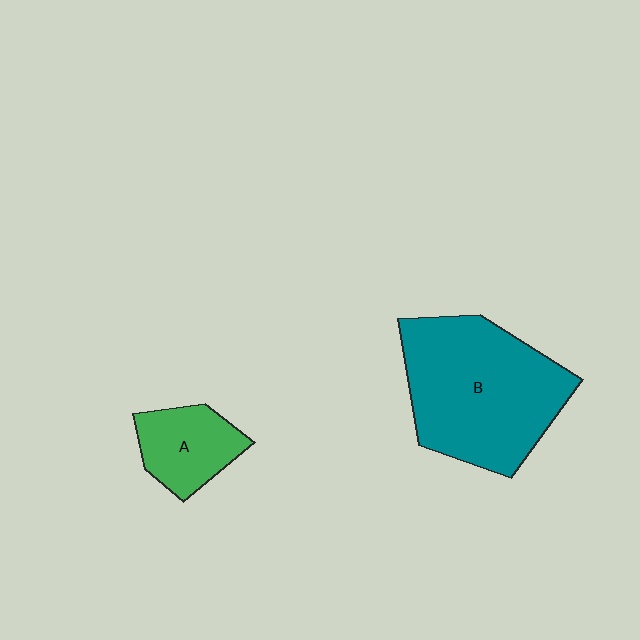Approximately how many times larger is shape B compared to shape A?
Approximately 2.7 times.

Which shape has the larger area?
Shape B (teal).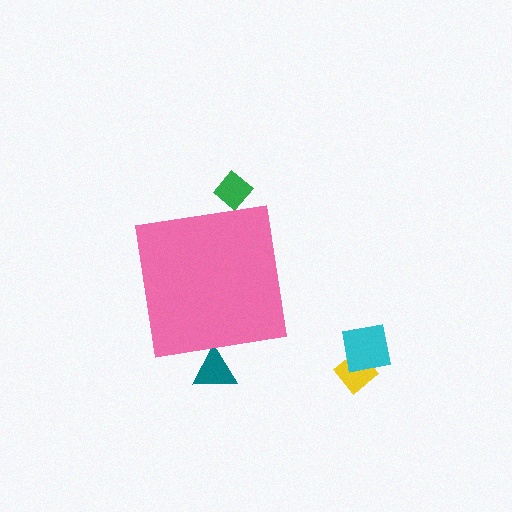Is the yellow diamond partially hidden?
No, the yellow diamond is fully visible.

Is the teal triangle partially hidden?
Yes, the teal triangle is partially hidden behind the pink square.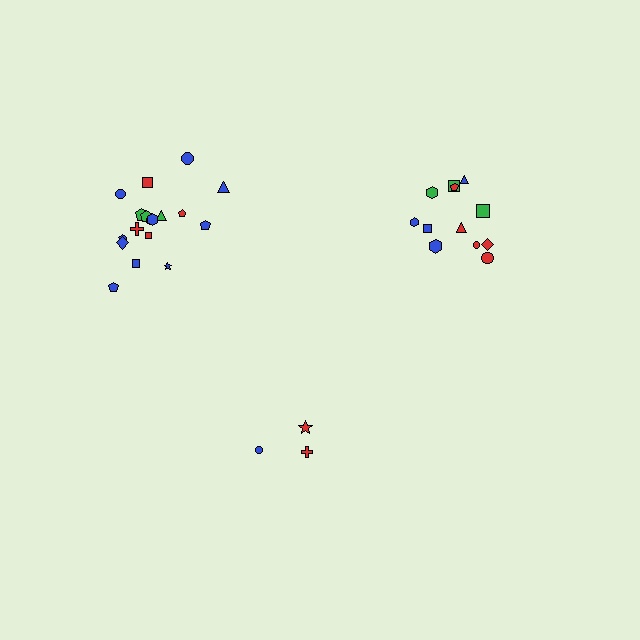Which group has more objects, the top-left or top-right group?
The top-left group.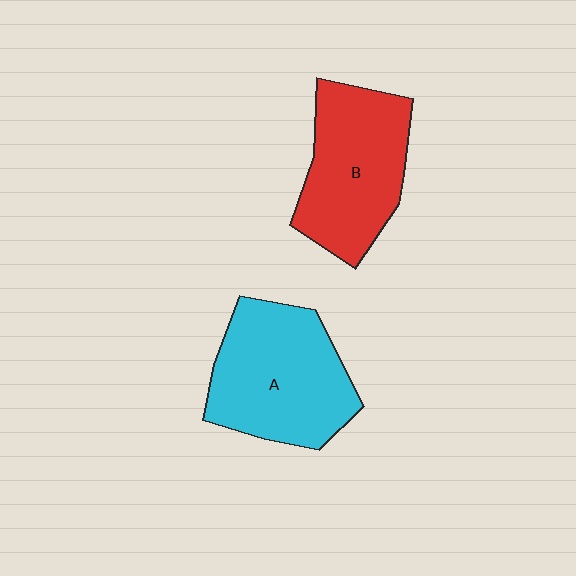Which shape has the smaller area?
Shape B (red).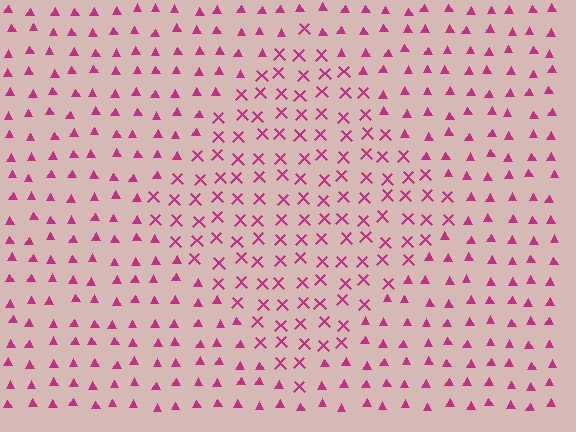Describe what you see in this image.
The image is filled with small magenta elements arranged in a uniform grid. A diamond-shaped region contains X marks, while the surrounding area contains triangles. The boundary is defined purely by the change in element shape.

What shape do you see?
I see a diamond.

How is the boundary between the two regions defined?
The boundary is defined by a change in element shape: X marks inside vs. triangles outside. All elements share the same color and spacing.